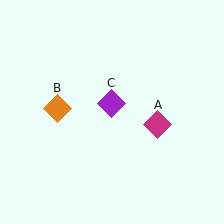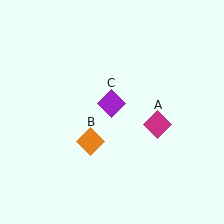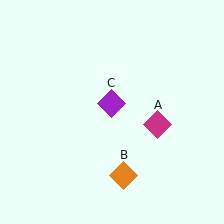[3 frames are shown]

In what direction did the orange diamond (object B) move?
The orange diamond (object B) moved down and to the right.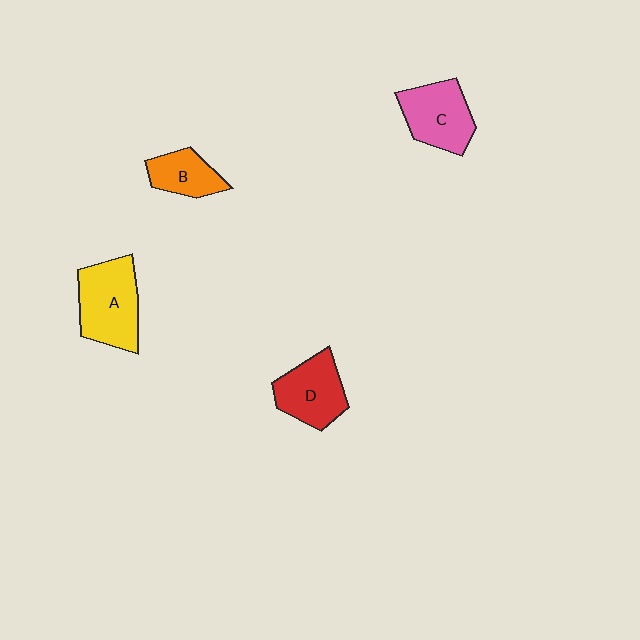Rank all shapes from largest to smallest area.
From largest to smallest: A (yellow), C (pink), D (red), B (orange).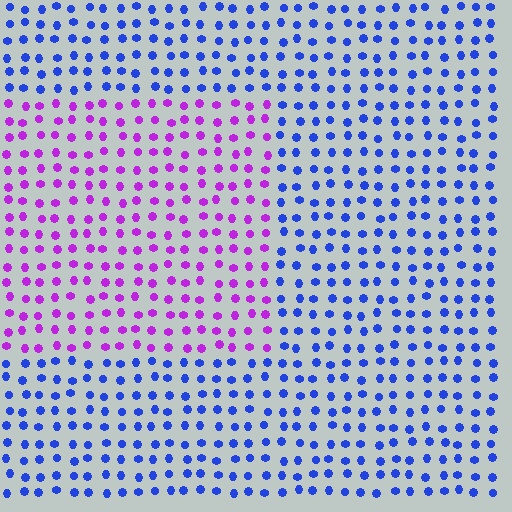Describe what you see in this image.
The image is filled with small blue elements in a uniform arrangement. A rectangle-shaped region is visible where the elements are tinted to a slightly different hue, forming a subtle color boundary.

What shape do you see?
I see a rectangle.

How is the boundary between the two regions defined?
The boundary is defined purely by a slight shift in hue (about 60 degrees). Spacing, size, and orientation are identical on both sides.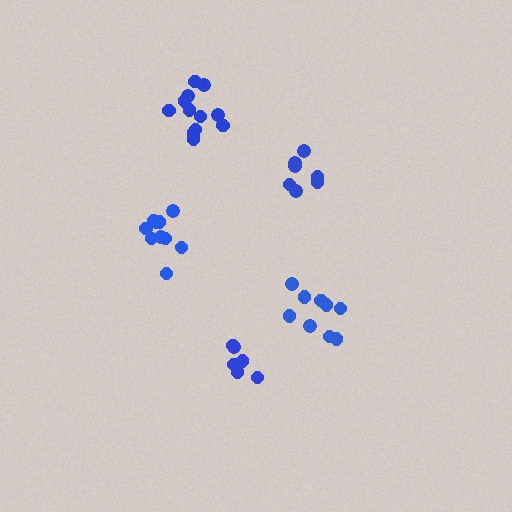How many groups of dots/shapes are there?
There are 5 groups.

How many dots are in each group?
Group 1: 9 dots, Group 2: 10 dots, Group 3: 7 dots, Group 4: 6 dots, Group 5: 12 dots (44 total).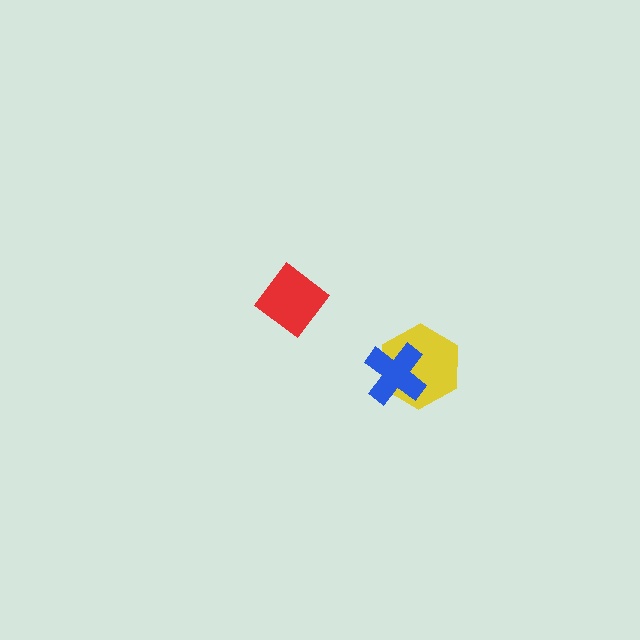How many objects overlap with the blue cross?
1 object overlaps with the blue cross.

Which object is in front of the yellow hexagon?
The blue cross is in front of the yellow hexagon.